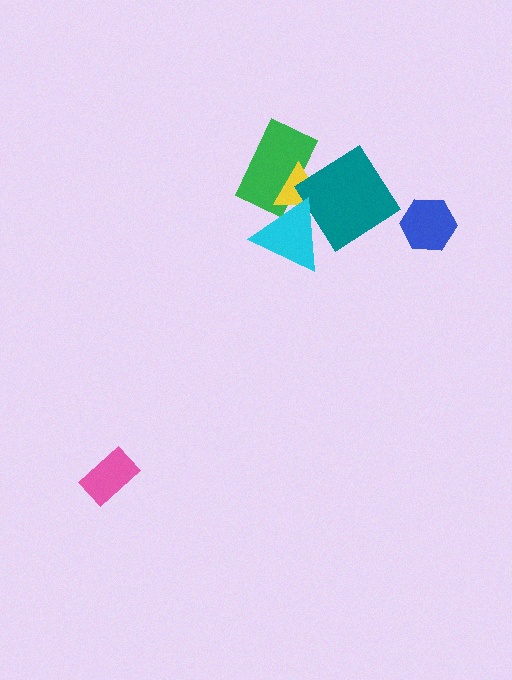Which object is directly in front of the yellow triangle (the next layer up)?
The teal diamond is directly in front of the yellow triangle.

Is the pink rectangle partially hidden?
No, no other shape covers it.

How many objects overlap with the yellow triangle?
3 objects overlap with the yellow triangle.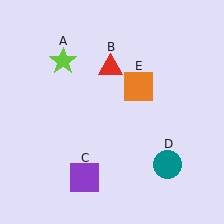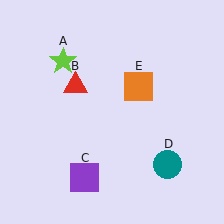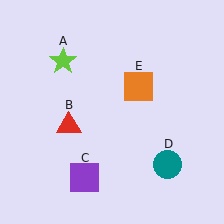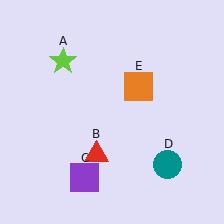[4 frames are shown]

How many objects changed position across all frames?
1 object changed position: red triangle (object B).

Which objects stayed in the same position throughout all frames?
Lime star (object A) and purple square (object C) and teal circle (object D) and orange square (object E) remained stationary.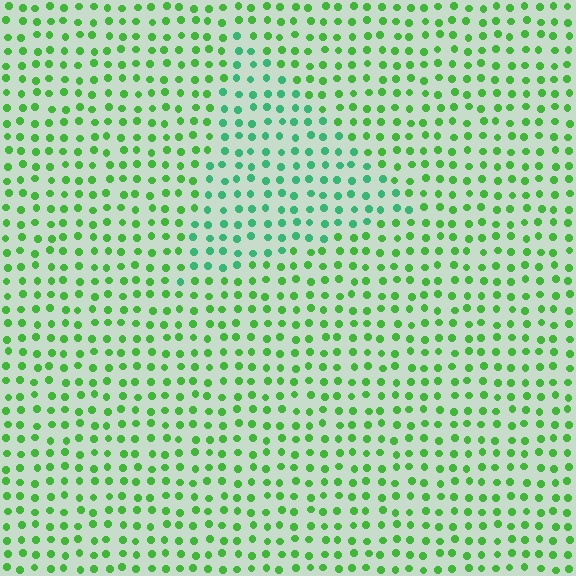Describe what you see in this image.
The image is filled with small green elements in a uniform arrangement. A triangle-shaped region is visible where the elements are tinted to a slightly different hue, forming a subtle color boundary.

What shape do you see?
I see a triangle.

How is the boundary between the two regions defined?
The boundary is defined purely by a slight shift in hue (about 33 degrees). Spacing, size, and orientation are identical on both sides.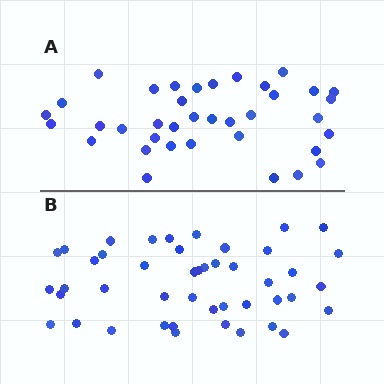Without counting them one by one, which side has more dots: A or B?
Region B (the bottom region) has more dots.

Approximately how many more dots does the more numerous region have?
Region B has roughly 8 or so more dots than region A.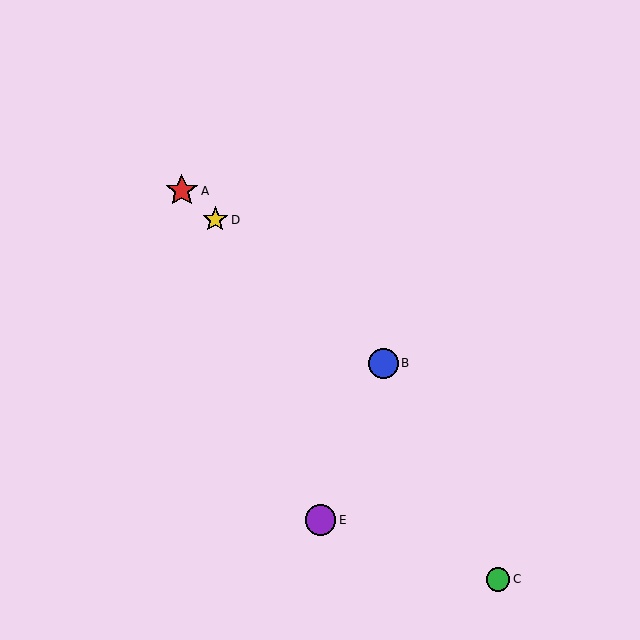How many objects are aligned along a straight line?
3 objects (A, B, D) are aligned along a straight line.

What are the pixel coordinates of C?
Object C is at (498, 579).